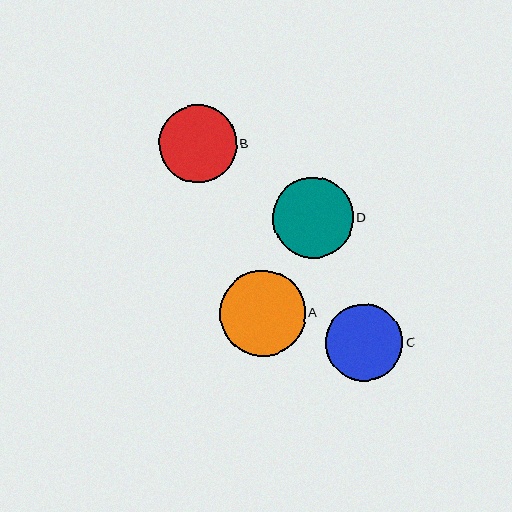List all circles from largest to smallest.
From largest to smallest: A, D, B, C.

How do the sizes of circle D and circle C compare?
Circle D and circle C are approximately the same size.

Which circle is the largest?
Circle A is the largest with a size of approximately 86 pixels.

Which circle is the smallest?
Circle C is the smallest with a size of approximately 77 pixels.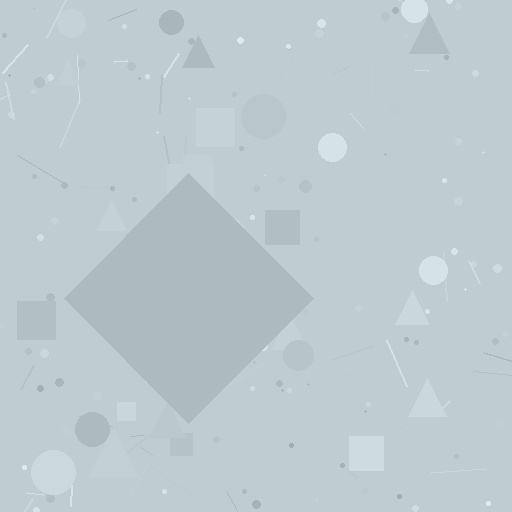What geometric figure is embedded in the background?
A diamond is embedded in the background.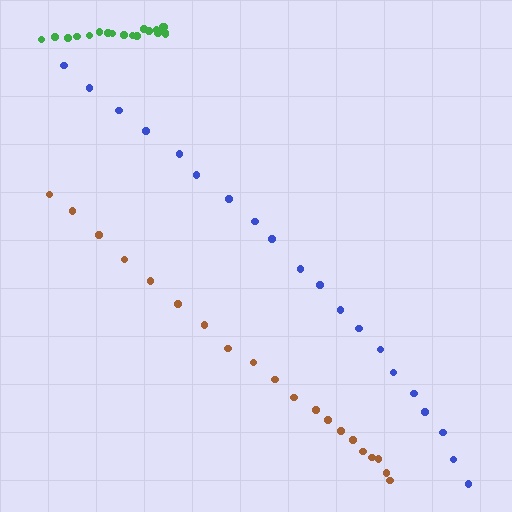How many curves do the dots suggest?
There are 3 distinct paths.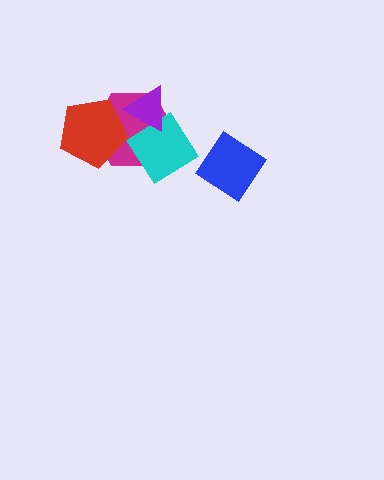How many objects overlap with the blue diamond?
0 objects overlap with the blue diamond.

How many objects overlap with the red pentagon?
1 object overlaps with the red pentagon.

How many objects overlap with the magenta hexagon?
3 objects overlap with the magenta hexagon.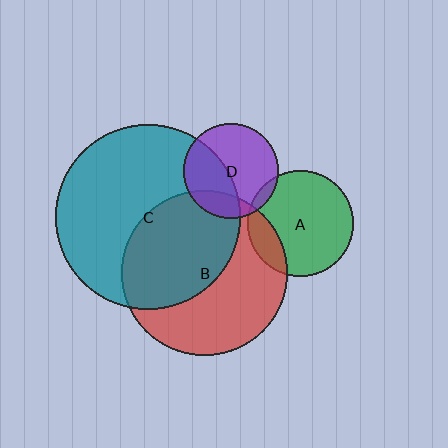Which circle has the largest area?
Circle C (teal).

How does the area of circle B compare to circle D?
Approximately 3.0 times.